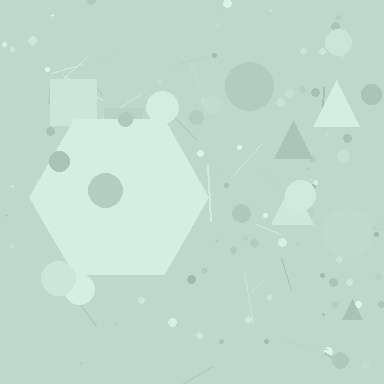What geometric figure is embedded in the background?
A hexagon is embedded in the background.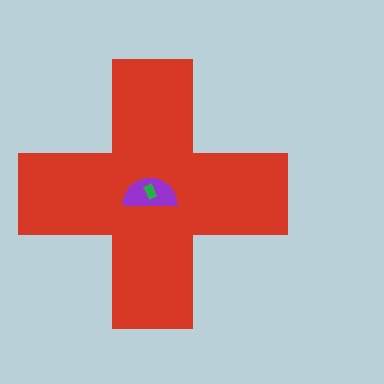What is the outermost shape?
The red cross.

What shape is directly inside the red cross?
The purple semicircle.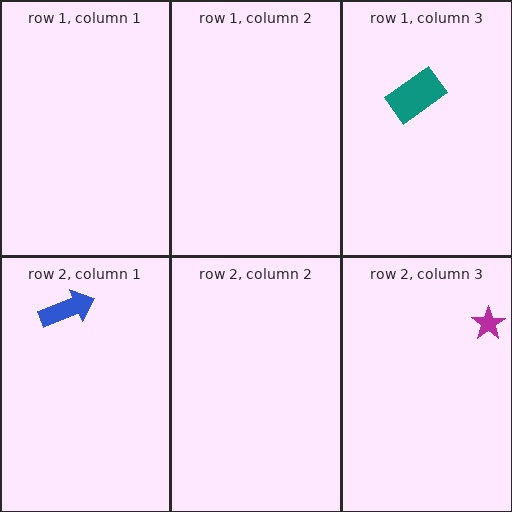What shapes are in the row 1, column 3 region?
The teal rectangle.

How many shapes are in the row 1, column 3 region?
1.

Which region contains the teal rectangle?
The row 1, column 3 region.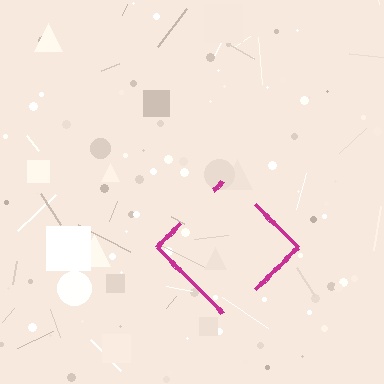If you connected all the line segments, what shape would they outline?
They would outline a diamond.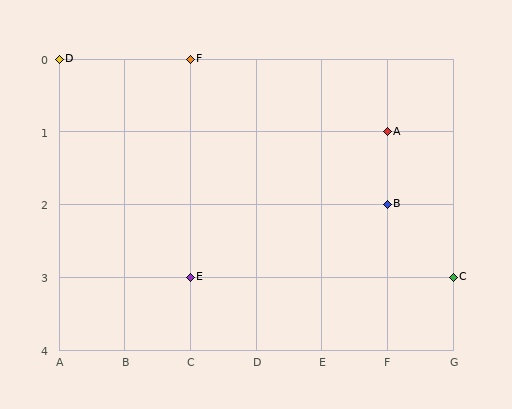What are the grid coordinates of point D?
Point D is at grid coordinates (A, 0).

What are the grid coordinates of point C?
Point C is at grid coordinates (G, 3).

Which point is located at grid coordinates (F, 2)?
Point B is at (F, 2).